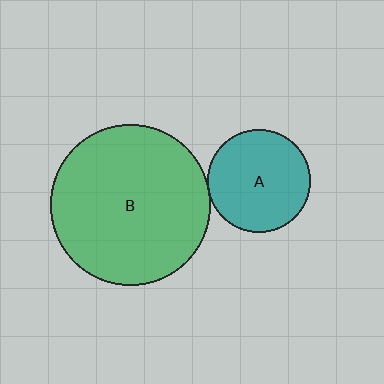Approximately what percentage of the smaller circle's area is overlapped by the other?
Approximately 5%.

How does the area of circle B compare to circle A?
Approximately 2.4 times.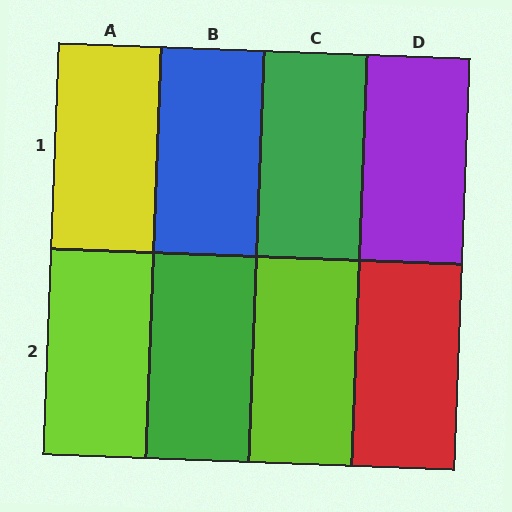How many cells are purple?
1 cell is purple.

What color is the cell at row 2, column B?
Green.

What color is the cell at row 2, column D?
Red.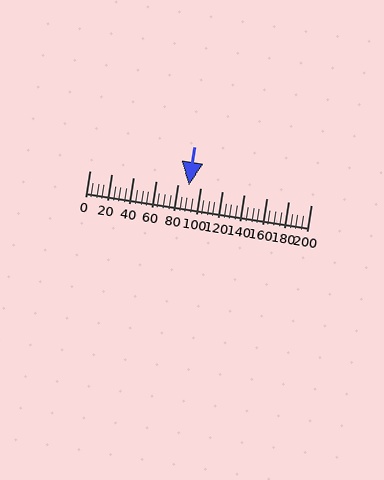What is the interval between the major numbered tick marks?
The major tick marks are spaced 20 units apart.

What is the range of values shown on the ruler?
The ruler shows values from 0 to 200.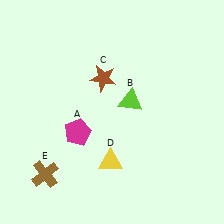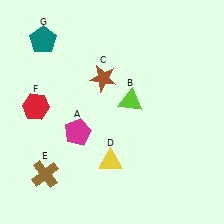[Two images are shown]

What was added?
A red hexagon (F), a teal pentagon (G) were added in Image 2.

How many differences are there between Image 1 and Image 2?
There are 2 differences between the two images.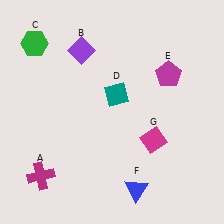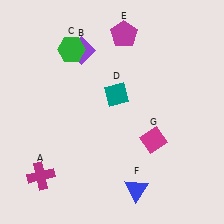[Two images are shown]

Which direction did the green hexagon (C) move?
The green hexagon (C) moved right.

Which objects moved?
The objects that moved are: the green hexagon (C), the magenta pentagon (E).